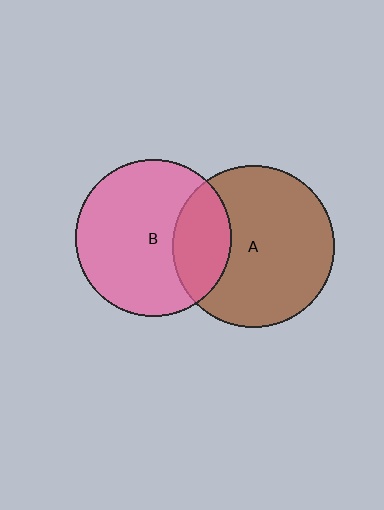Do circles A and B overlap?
Yes.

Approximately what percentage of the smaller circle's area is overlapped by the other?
Approximately 25%.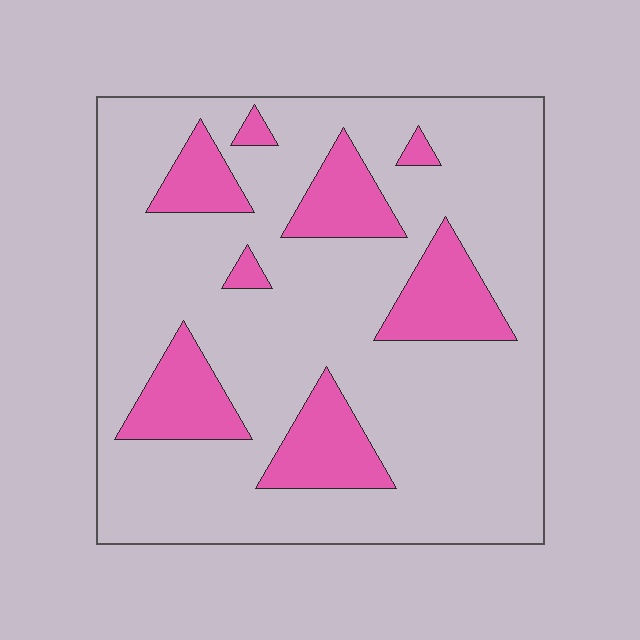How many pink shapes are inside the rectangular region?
8.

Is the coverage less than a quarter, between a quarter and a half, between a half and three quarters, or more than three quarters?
Less than a quarter.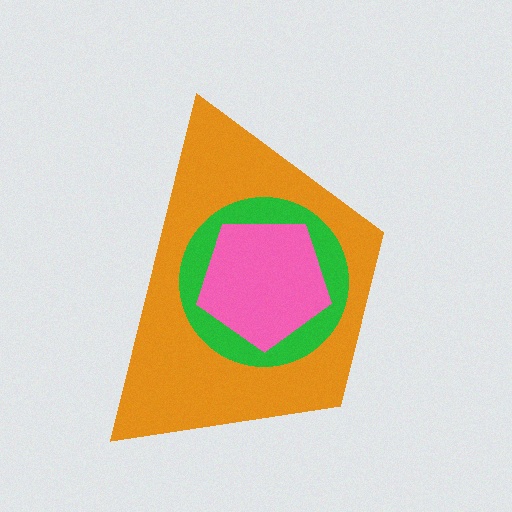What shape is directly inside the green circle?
The pink pentagon.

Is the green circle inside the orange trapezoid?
Yes.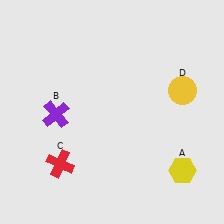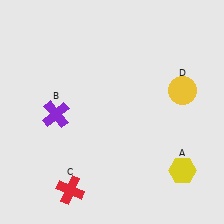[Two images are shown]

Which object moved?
The red cross (C) moved down.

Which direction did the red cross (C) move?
The red cross (C) moved down.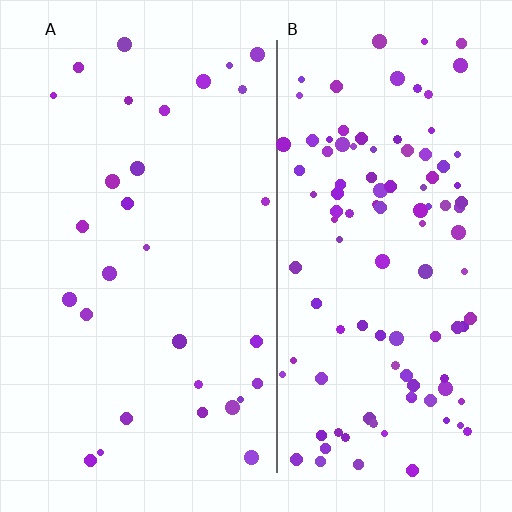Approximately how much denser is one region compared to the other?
Approximately 3.7× — region B over region A.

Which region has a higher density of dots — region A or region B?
B (the right).